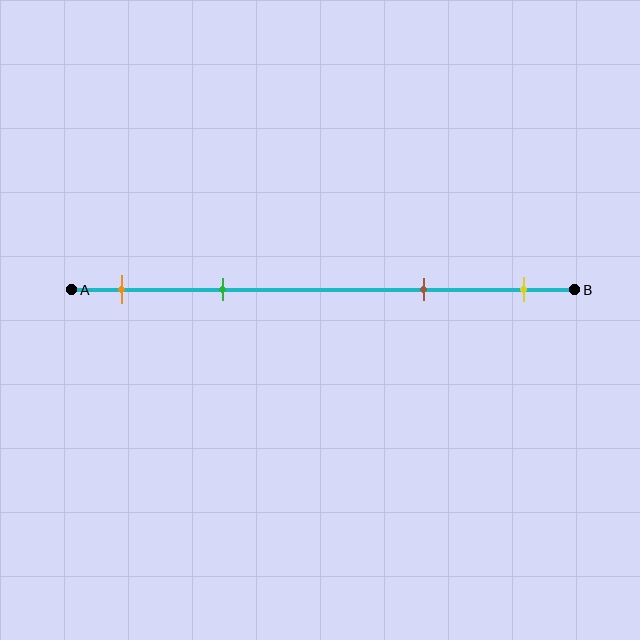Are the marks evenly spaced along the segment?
No, the marks are not evenly spaced.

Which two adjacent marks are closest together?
The orange and green marks are the closest adjacent pair.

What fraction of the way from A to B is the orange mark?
The orange mark is approximately 10% (0.1) of the way from A to B.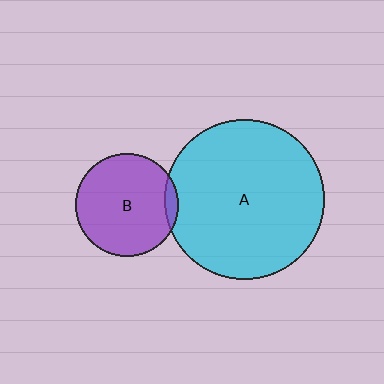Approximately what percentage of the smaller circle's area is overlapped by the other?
Approximately 5%.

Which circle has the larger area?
Circle A (cyan).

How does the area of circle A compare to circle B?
Approximately 2.4 times.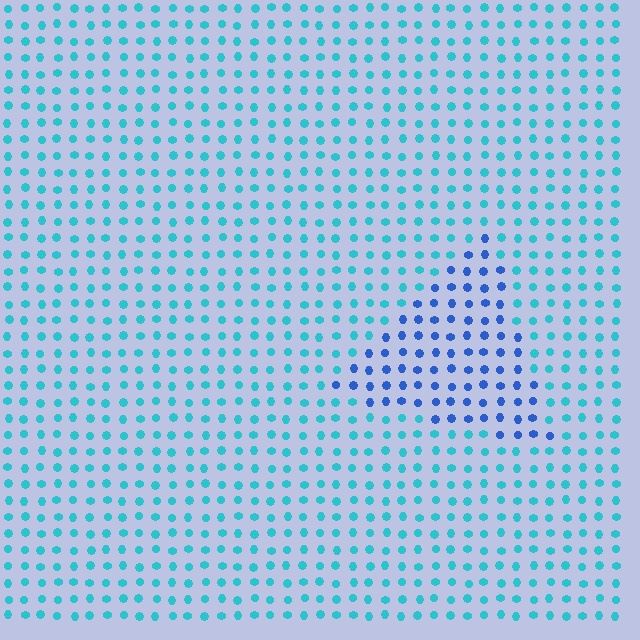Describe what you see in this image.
The image is filled with small cyan elements in a uniform arrangement. A triangle-shaped region is visible where the elements are tinted to a slightly different hue, forming a subtle color boundary.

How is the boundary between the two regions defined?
The boundary is defined purely by a slight shift in hue (about 38 degrees). Spacing, size, and orientation are identical on both sides.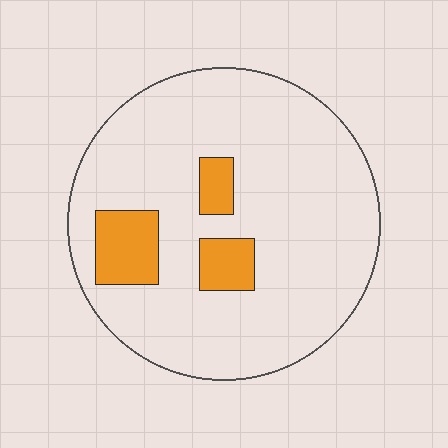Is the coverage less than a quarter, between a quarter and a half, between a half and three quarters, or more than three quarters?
Less than a quarter.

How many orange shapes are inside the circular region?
3.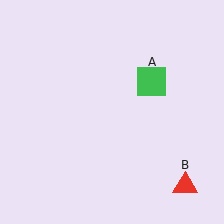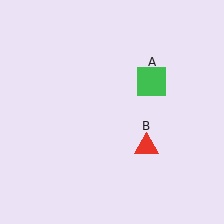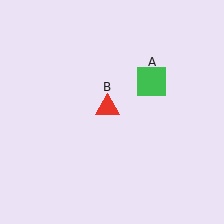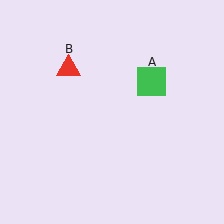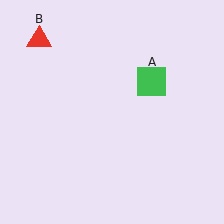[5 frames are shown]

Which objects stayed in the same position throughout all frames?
Green square (object A) remained stationary.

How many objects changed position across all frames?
1 object changed position: red triangle (object B).